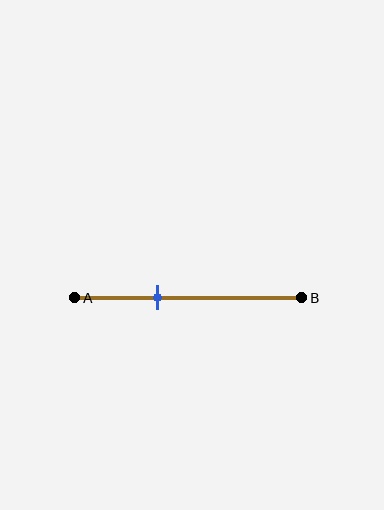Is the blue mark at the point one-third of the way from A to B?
No, the mark is at about 35% from A, not at the 33% one-third point.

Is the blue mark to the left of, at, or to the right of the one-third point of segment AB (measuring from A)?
The blue mark is to the right of the one-third point of segment AB.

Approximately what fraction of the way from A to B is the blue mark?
The blue mark is approximately 35% of the way from A to B.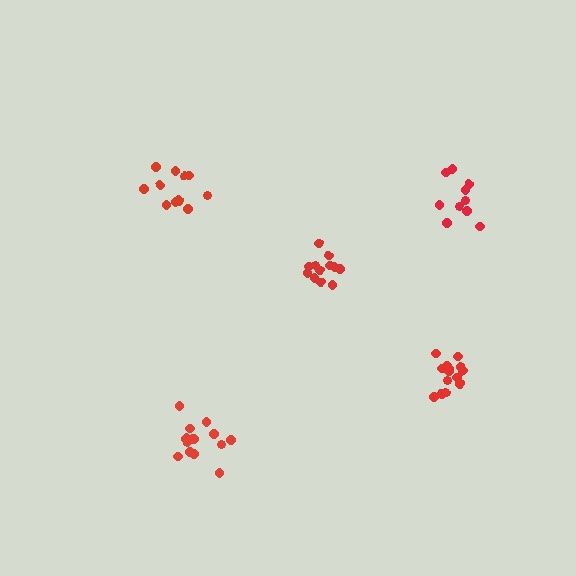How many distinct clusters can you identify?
There are 5 distinct clusters.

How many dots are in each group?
Group 1: 14 dots, Group 2: 12 dots, Group 3: 12 dots, Group 4: 10 dots, Group 5: 14 dots (62 total).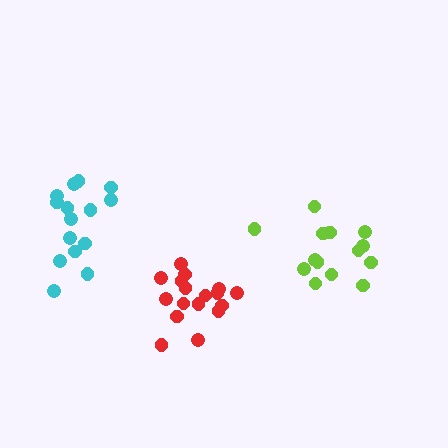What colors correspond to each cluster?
The clusters are colored: lime, cyan, red.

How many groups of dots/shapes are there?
There are 3 groups.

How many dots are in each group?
Group 1: 14 dots, Group 2: 15 dots, Group 3: 17 dots (46 total).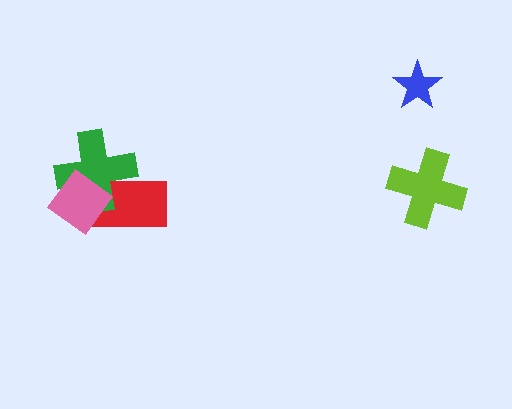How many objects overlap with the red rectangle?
2 objects overlap with the red rectangle.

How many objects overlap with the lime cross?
0 objects overlap with the lime cross.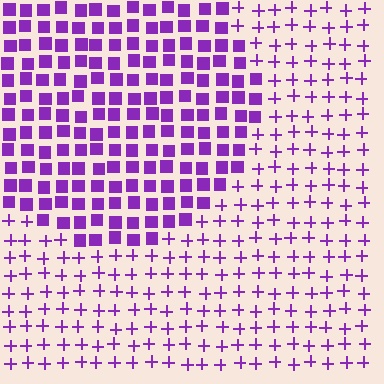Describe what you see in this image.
The image is filled with small purple elements arranged in a uniform grid. A circle-shaped region contains squares, while the surrounding area contains plus signs. The boundary is defined purely by the change in element shape.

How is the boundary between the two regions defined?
The boundary is defined by a change in element shape: squares inside vs. plus signs outside. All elements share the same color and spacing.